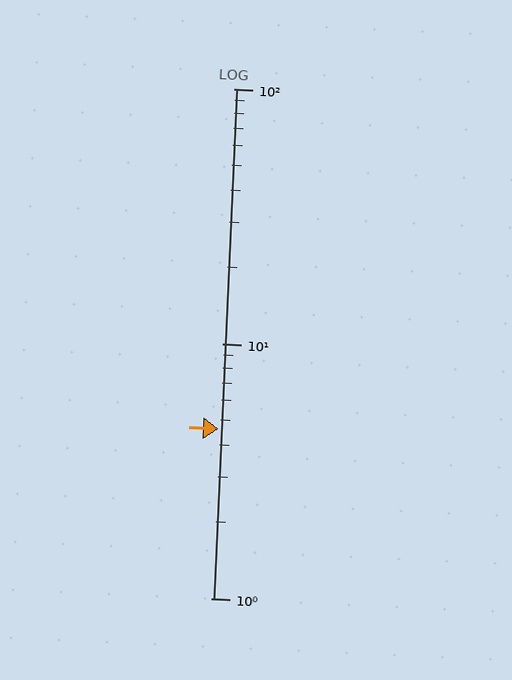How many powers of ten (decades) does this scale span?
The scale spans 2 decades, from 1 to 100.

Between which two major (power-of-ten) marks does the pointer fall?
The pointer is between 1 and 10.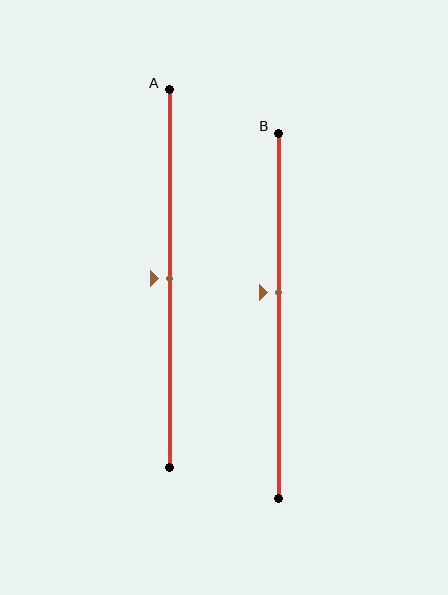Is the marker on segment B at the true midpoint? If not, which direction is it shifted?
No, the marker on segment B is shifted upward by about 6% of the segment length.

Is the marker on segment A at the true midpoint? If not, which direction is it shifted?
Yes, the marker on segment A is at the true midpoint.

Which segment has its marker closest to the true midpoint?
Segment A has its marker closest to the true midpoint.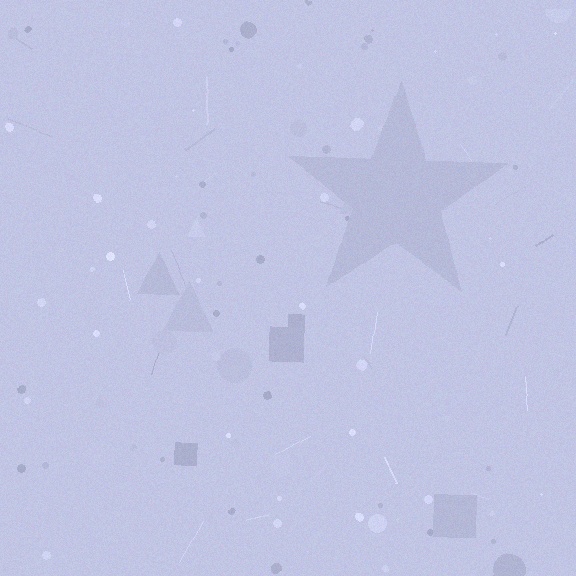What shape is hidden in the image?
A star is hidden in the image.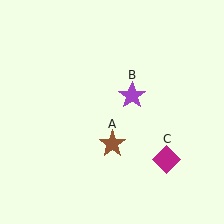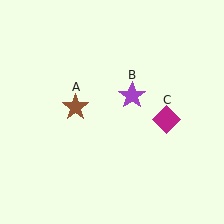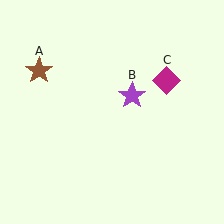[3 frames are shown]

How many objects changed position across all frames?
2 objects changed position: brown star (object A), magenta diamond (object C).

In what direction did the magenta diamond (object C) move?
The magenta diamond (object C) moved up.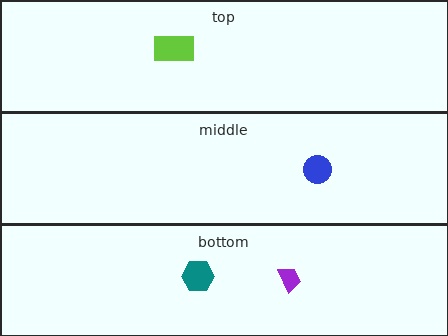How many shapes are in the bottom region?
2.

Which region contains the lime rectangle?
The top region.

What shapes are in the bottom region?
The teal hexagon, the purple trapezoid.